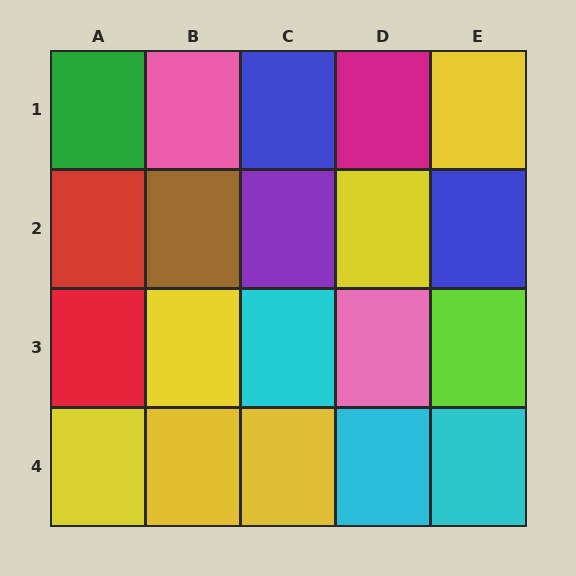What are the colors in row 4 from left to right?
Yellow, yellow, yellow, cyan, cyan.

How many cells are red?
2 cells are red.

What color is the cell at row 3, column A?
Red.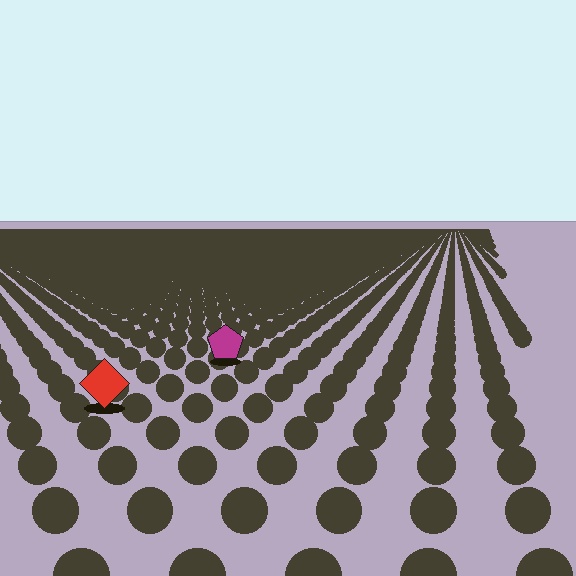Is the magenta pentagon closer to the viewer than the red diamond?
No. The red diamond is closer — you can tell from the texture gradient: the ground texture is coarser near it.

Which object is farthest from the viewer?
The magenta pentagon is farthest from the viewer. It appears smaller and the ground texture around it is denser.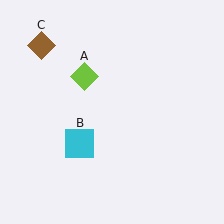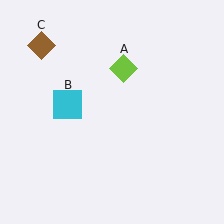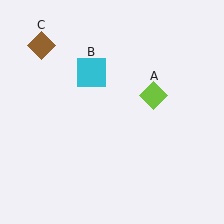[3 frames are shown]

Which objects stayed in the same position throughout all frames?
Brown diamond (object C) remained stationary.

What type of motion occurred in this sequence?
The lime diamond (object A), cyan square (object B) rotated clockwise around the center of the scene.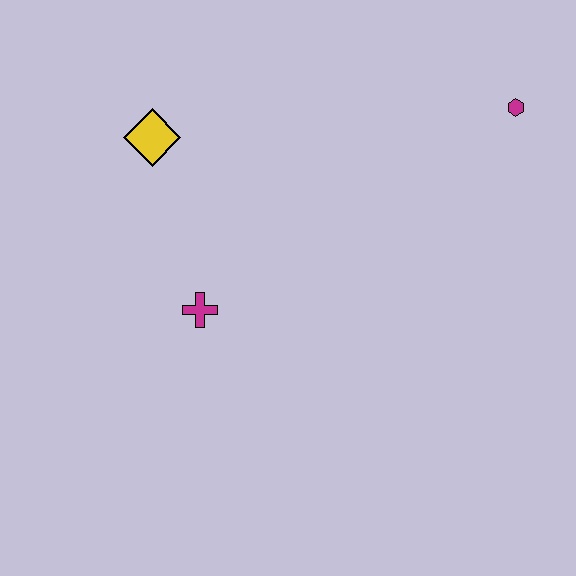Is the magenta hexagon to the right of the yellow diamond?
Yes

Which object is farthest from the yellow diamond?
The magenta hexagon is farthest from the yellow diamond.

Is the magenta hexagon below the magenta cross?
No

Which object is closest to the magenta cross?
The yellow diamond is closest to the magenta cross.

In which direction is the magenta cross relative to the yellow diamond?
The magenta cross is below the yellow diamond.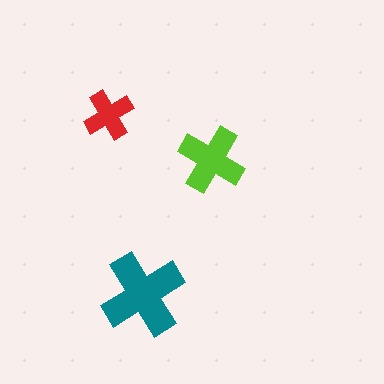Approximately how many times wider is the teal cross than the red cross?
About 1.5 times wider.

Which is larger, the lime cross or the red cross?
The lime one.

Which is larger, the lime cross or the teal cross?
The teal one.